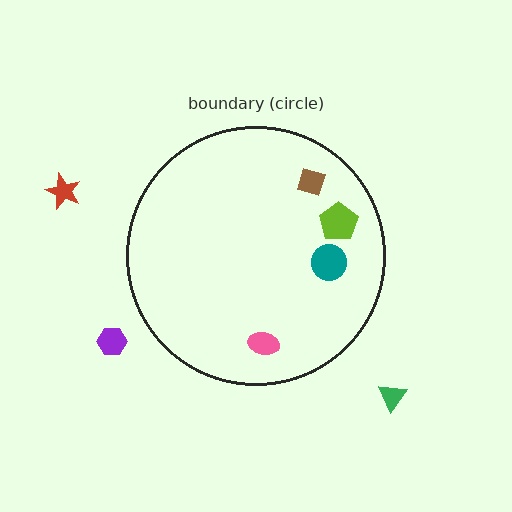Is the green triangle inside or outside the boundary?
Outside.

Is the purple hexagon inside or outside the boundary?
Outside.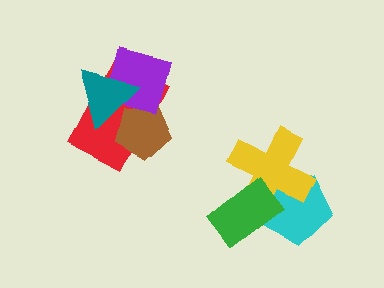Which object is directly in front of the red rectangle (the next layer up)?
The brown pentagon is directly in front of the red rectangle.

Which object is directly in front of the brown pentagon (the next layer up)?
The purple square is directly in front of the brown pentagon.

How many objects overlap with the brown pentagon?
3 objects overlap with the brown pentagon.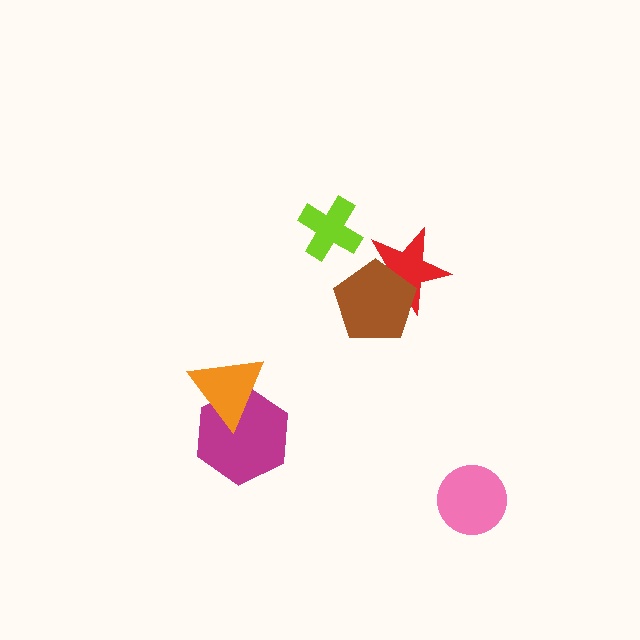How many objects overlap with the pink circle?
0 objects overlap with the pink circle.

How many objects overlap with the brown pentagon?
1 object overlaps with the brown pentagon.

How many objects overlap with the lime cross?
0 objects overlap with the lime cross.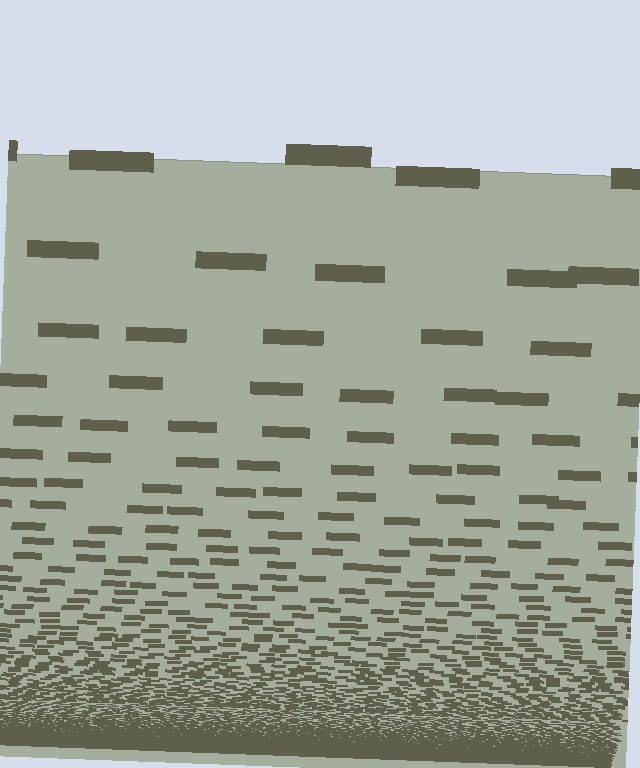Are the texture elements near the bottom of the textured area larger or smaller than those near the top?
Smaller. The gradient is inverted — elements near the bottom are smaller and denser.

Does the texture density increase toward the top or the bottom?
Density increases toward the bottom.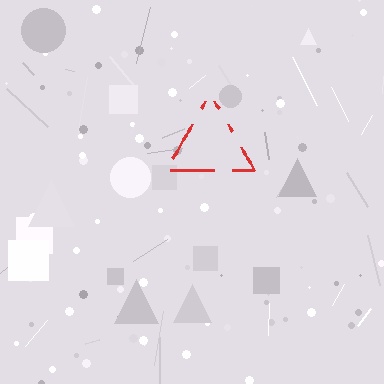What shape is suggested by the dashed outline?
The dashed outline suggests a triangle.